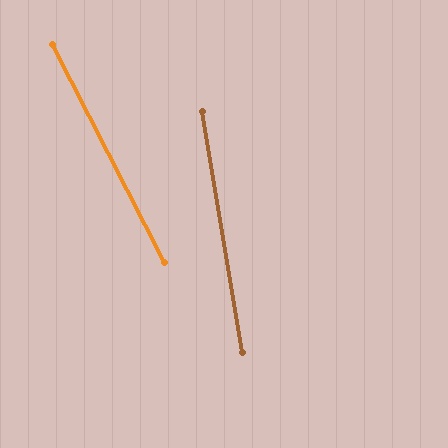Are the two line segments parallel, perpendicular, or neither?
Neither parallel nor perpendicular — they differ by about 18°.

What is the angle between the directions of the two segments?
Approximately 18 degrees.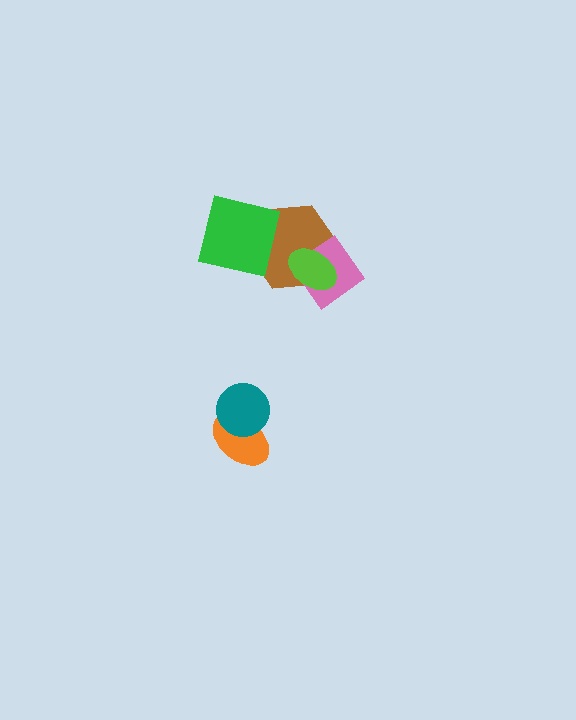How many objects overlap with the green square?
1 object overlaps with the green square.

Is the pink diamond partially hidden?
Yes, it is partially covered by another shape.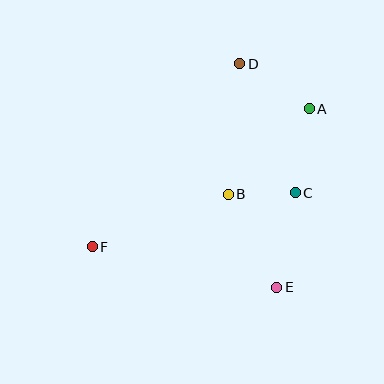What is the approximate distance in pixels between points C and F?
The distance between C and F is approximately 210 pixels.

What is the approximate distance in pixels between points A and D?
The distance between A and D is approximately 83 pixels.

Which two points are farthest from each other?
Points A and F are farthest from each other.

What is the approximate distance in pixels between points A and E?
The distance between A and E is approximately 181 pixels.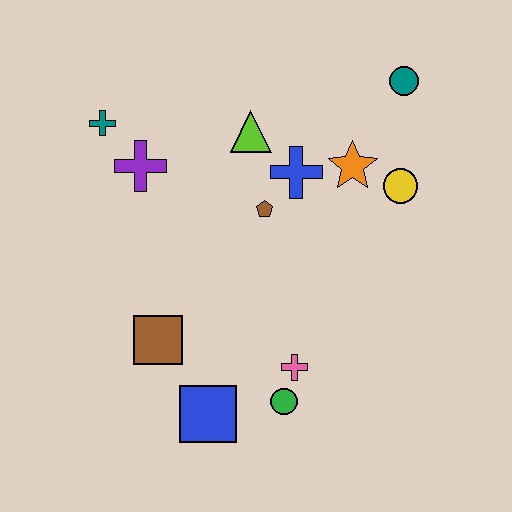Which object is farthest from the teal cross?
The green circle is farthest from the teal cross.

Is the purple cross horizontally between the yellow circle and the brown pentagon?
No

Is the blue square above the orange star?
No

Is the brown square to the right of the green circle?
No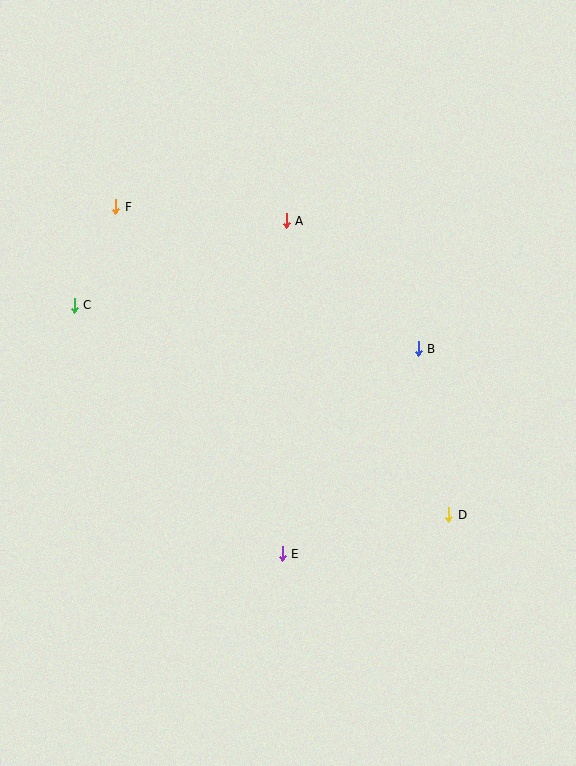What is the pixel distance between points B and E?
The distance between B and E is 246 pixels.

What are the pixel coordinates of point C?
Point C is at (74, 305).